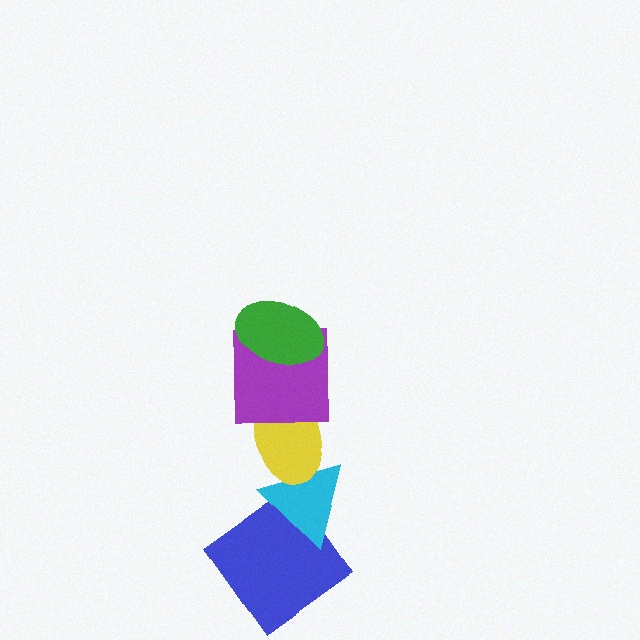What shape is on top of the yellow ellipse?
The purple square is on top of the yellow ellipse.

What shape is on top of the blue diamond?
The cyan triangle is on top of the blue diamond.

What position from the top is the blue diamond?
The blue diamond is 5th from the top.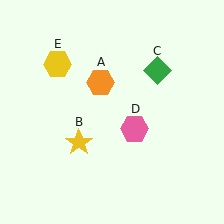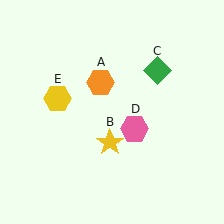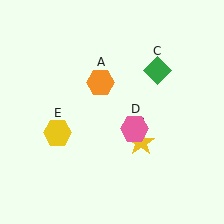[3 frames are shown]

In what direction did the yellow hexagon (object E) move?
The yellow hexagon (object E) moved down.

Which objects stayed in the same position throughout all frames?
Orange hexagon (object A) and green diamond (object C) and pink hexagon (object D) remained stationary.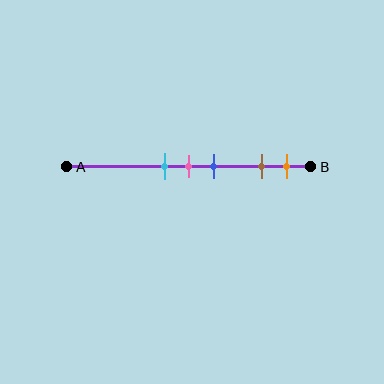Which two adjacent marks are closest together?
The cyan and pink marks are the closest adjacent pair.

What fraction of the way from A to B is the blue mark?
The blue mark is approximately 60% (0.6) of the way from A to B.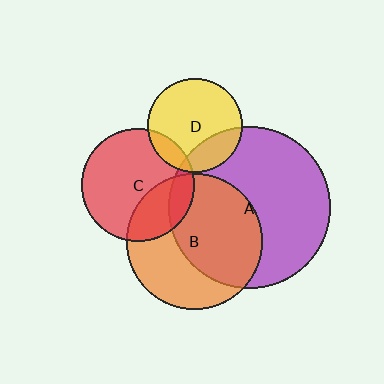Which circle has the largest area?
Circle A (purple).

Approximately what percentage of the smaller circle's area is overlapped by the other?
Approximately 30%.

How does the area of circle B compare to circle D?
Approximately 2.1 times.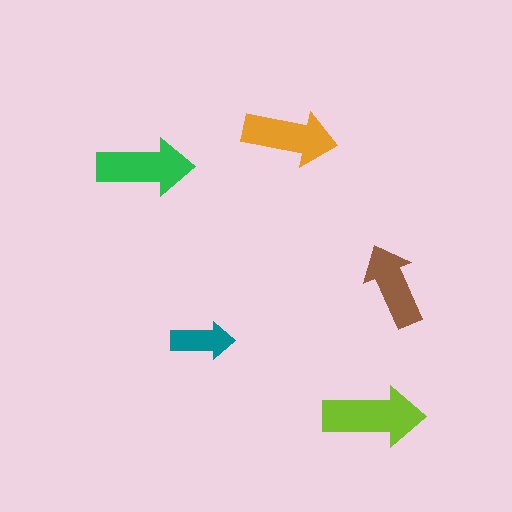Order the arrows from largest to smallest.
the lime one, the green one, the orange one, the brown one, the teal one.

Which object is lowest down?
The lime arrow is bottommost.